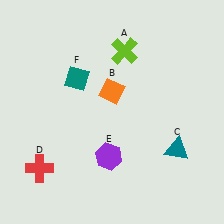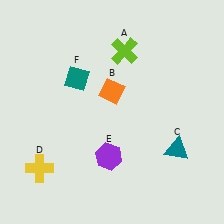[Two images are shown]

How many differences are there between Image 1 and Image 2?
There is 1 difference between the two images.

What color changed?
The cross (D) changed from red in Image 1 to yellow in Image 2.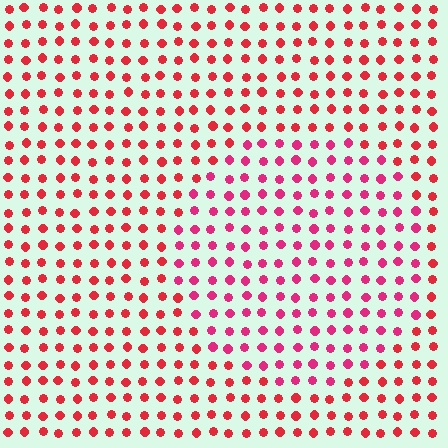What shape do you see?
I see a circle.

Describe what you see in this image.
The image is filled with small red elements in a uniform arrangement. A circle-shaped region is visible where the elements are tinted to a slightly different hue, forming a subtle color boundary.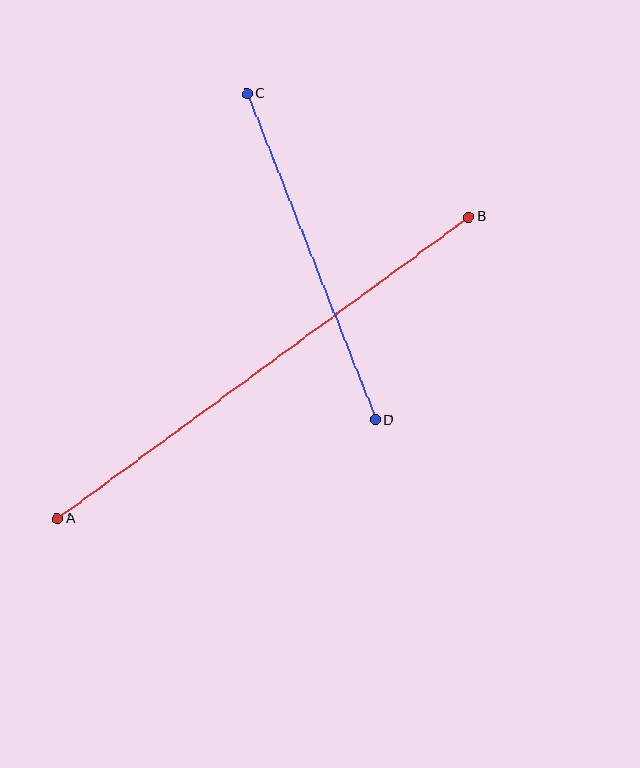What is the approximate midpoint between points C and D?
The midpoint is at approximately (311, 257) pixels.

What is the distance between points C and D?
The distance is approximately 351 pixels.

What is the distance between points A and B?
The distance is approximately 511 pixels.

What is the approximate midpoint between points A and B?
The midpoint is at approximately (263, 368) pixels.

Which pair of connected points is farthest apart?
Points A and B are farthest apart.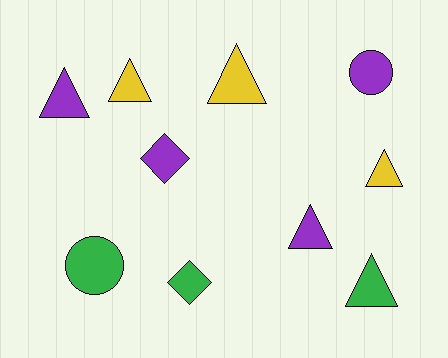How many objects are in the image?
There are 10 objects.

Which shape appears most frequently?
Triangle, with 6 objects.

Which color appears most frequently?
Purple, with 4 objects.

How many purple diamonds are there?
There is 1 purple diamond.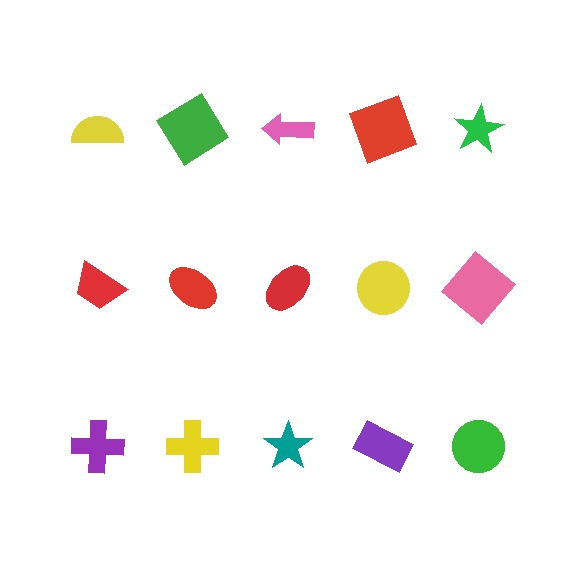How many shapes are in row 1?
5 shapes.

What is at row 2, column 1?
A red trapezoid.